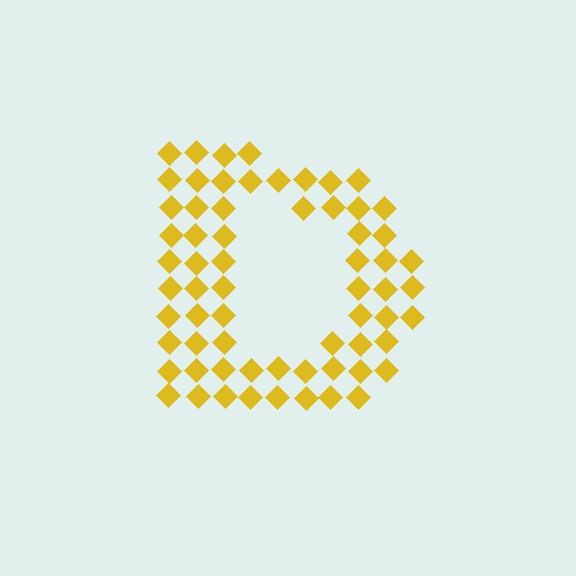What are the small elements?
The small elements are diamonds.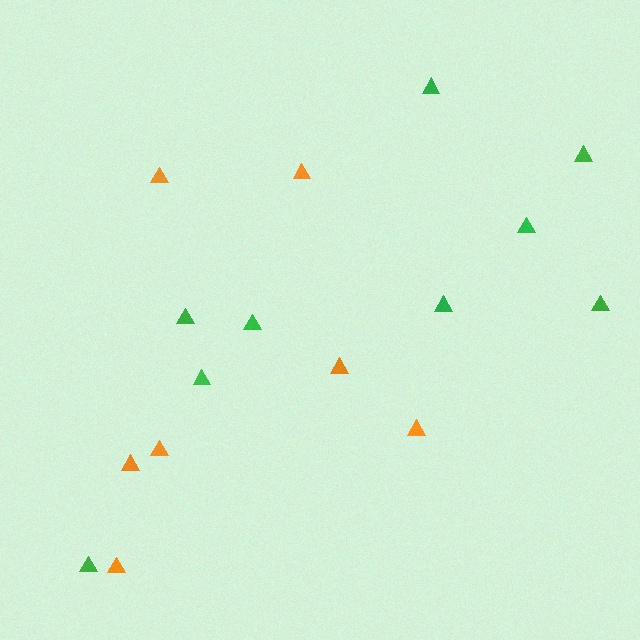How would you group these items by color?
There are 2 groups: one group of orange triangles (7) and one group of green triangles (9).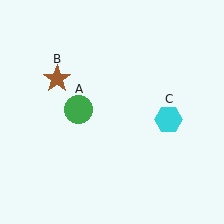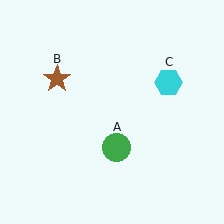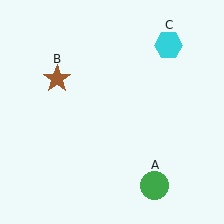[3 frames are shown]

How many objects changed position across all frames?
2 objects changed position: green circle (object A), cyan hexagon (object C).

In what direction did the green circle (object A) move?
The green circle (object A) moved down and to the right.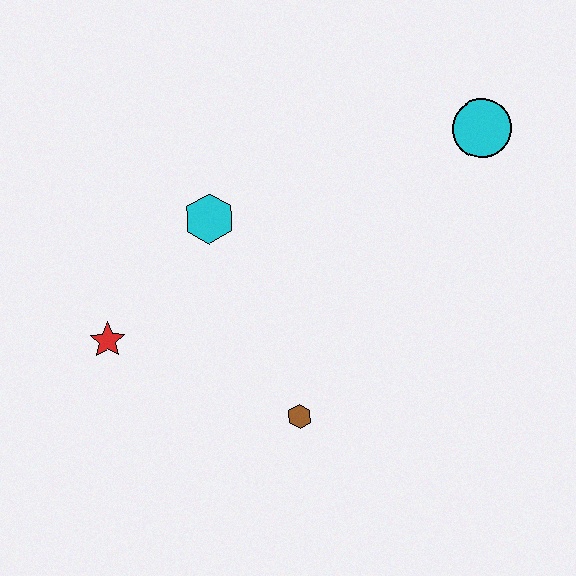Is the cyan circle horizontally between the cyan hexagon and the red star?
No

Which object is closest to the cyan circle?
The cyan hexagon is closest to the cyan circle.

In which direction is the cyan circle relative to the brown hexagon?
The cyan circle is above the brown hexagon.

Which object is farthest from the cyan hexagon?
The cyan circle is farthest from the cyan hexagon.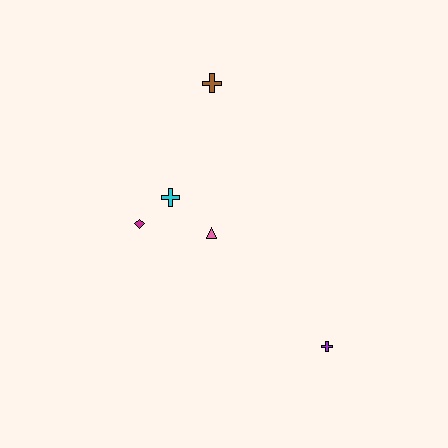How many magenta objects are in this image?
There is 1 magenta object.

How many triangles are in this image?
There is 1 triangle.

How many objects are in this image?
There are 5 objects.